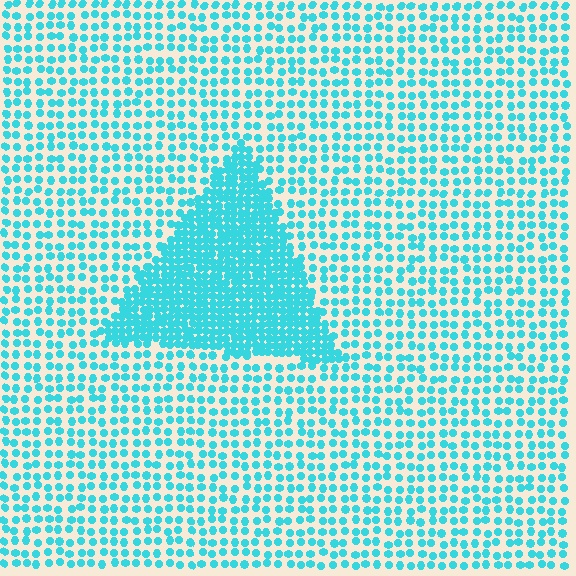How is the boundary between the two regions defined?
The boundary is defined by a change in element density (approximately 2.5x ratio). All elements are the same color, size, and shape.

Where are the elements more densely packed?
The elements are more densely packed inside the triangle boundary.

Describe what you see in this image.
The image contains small cyan elements arranged at two different densities. A triangle-shaped region is visible where the elements are more densely packed than the surrounding area.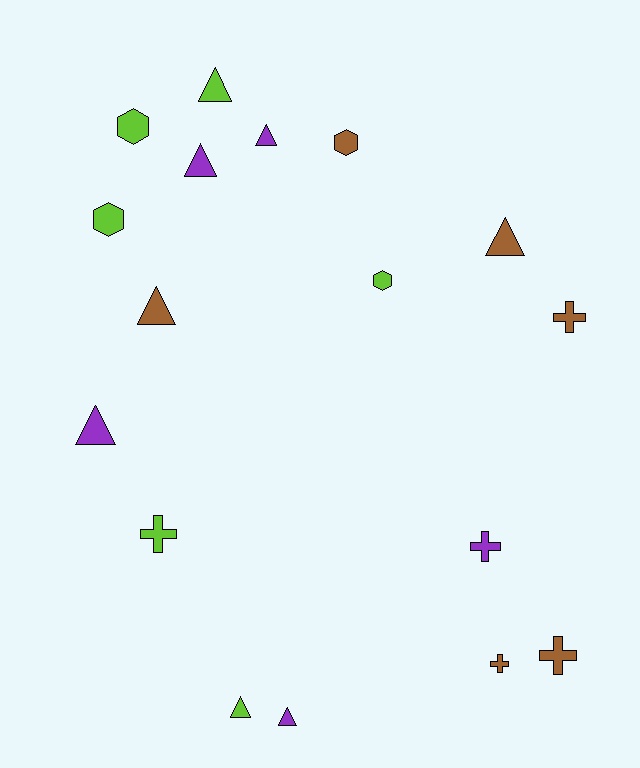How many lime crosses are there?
There is 1 lime cross.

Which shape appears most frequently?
Triangle, with 8 objects.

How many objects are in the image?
There are 17 objects.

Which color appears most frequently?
Lime, with 6 objects.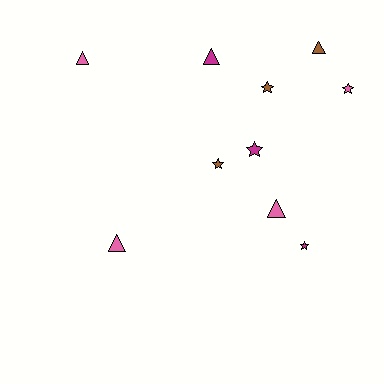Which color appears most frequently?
Pink, with 4 objects.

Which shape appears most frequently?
Triangle, with 5 objects.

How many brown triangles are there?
There is 1 brown triangle.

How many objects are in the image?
There are 10 objects.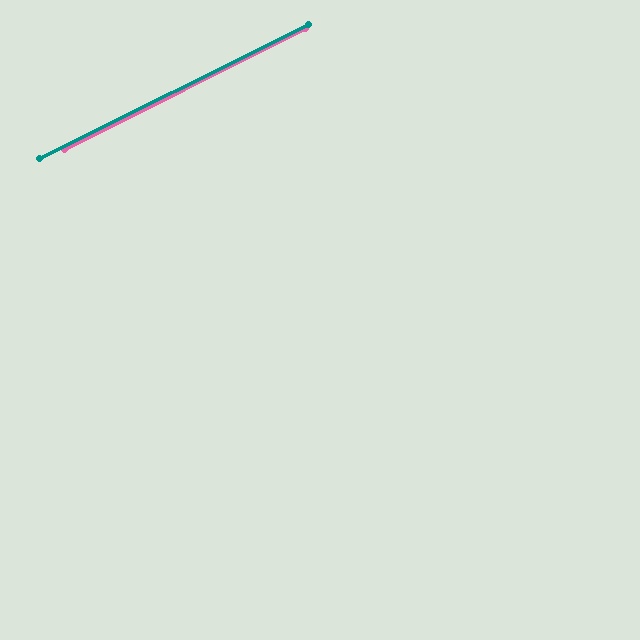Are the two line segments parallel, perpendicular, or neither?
Parallel — their directions differ by only 0.2°.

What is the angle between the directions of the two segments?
Approximately 0 degrees.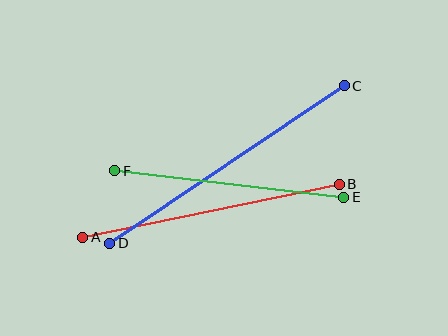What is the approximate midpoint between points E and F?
The midpoint is at approximately (229, 184) pixels.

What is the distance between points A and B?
The distance is approximately 262 pixels.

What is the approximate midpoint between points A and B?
The midpoint is at approximately (211, 211) pixels.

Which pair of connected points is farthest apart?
Points C and D are farthest apart.